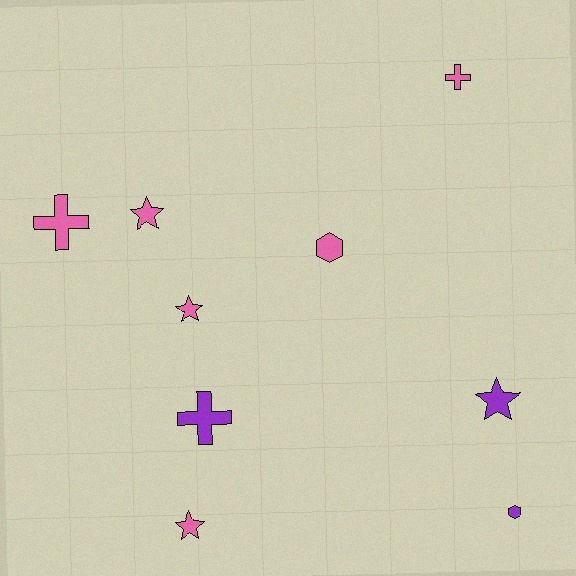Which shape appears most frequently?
Star, with 4 objects.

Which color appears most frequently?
Pink, with 6 objects.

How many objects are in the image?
There are 9 objects.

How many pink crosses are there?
There are 2 pink crosses.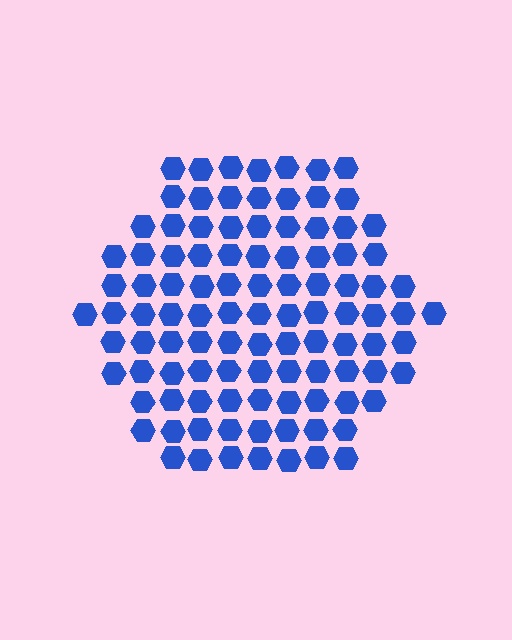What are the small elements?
The small elements are hexagons.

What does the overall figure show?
The overall figure shows a hexagon.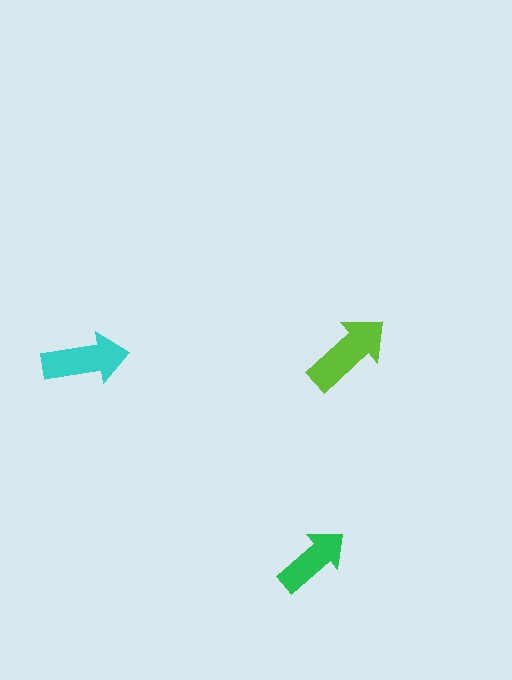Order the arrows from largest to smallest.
the lime one, the cyan one, the green one.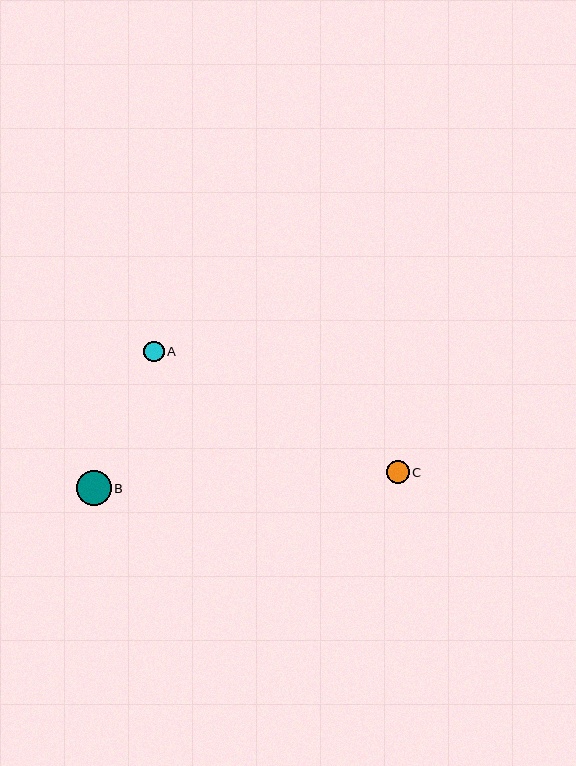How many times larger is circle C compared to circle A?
Circle C is approximately 1.1 times the size of circle A.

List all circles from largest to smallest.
From largest to smallest: B, C, A.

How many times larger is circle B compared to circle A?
Circle B is approximately 1.7 times the size of circle A.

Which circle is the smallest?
Circle A is the smallest with a size of approximately 20 pixels.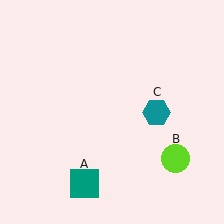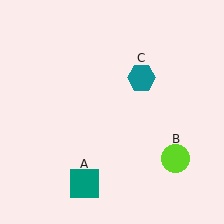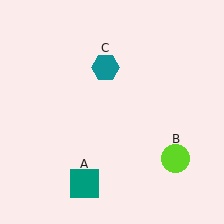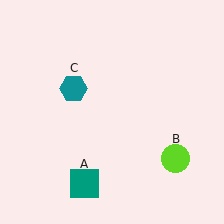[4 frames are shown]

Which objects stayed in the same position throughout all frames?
Teal square (object A) and lime circle (object B) remained stationary.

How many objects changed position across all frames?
1 object changed position: teal hexagon (object C).